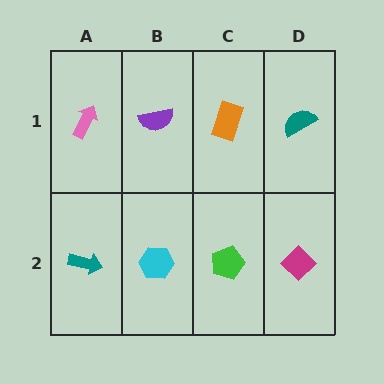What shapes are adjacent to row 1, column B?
A cyan hexagon (row 2, column B), a pink arrow (row 1, column A), an orange rectangle (row 1, column C).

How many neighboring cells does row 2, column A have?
2.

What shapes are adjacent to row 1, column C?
A green pentagon (row 2, column C), a purple semicircle (row 1, column B), a teal semicircle (row 1, column D).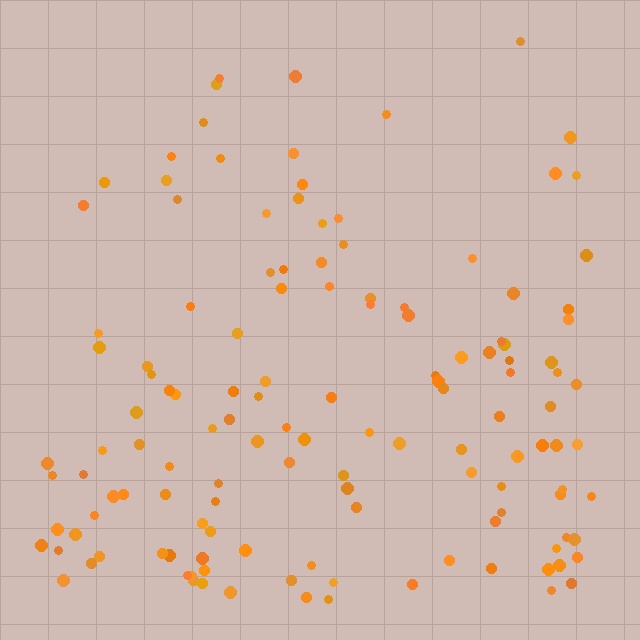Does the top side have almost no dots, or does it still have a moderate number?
Still a moderate number, just noticeably fewer than the bottom.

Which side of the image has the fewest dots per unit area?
The top.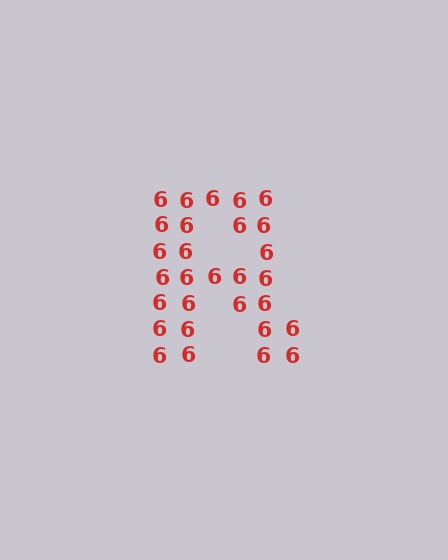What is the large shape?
The large shape is the letter R.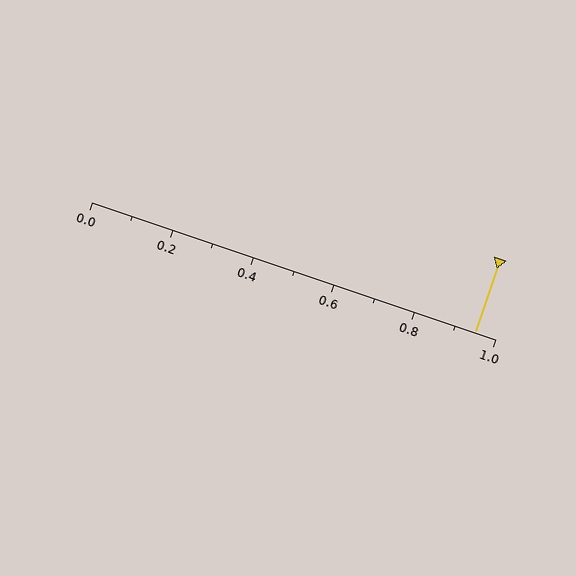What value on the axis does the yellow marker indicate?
The marker indicates approximately 0.95.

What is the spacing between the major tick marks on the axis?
The major ticks are spaced 0.2 apart.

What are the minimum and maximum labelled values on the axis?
The axis runs from 0.0 to 1.0.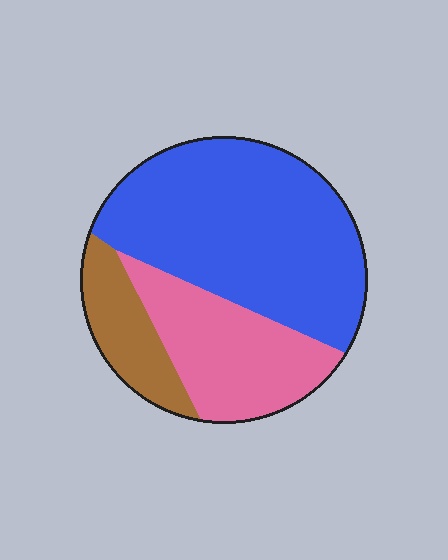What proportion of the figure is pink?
Pink covers about 30% of the figure.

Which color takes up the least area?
Brown, at roughly 15%.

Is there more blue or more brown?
Blue.